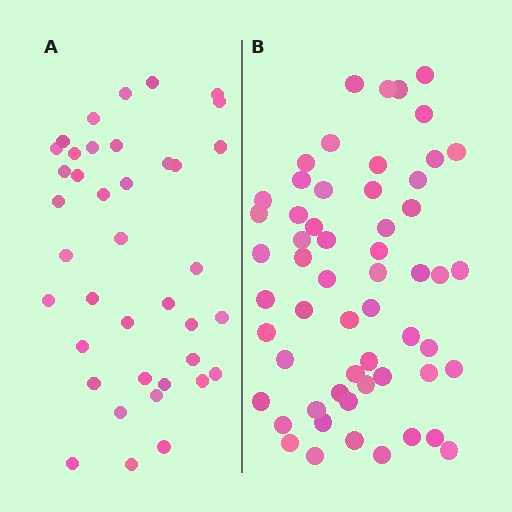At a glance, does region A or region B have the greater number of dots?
Region B (the right region) has more dots.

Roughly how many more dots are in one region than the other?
Region B has approximately 20 more dots than region A.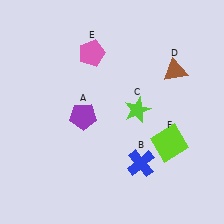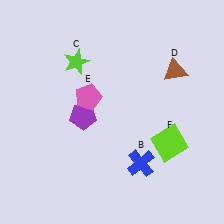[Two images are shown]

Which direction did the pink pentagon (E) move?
The pink pentagon (E) moved down.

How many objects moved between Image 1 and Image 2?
2 objects moved between the two images.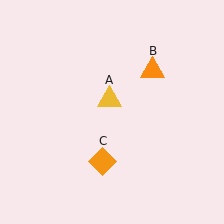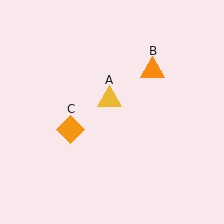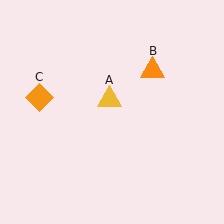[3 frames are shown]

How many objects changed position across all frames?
1 object changed position: orange diamond (object C).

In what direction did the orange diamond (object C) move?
The orange diamond (object C) moved up and to the left.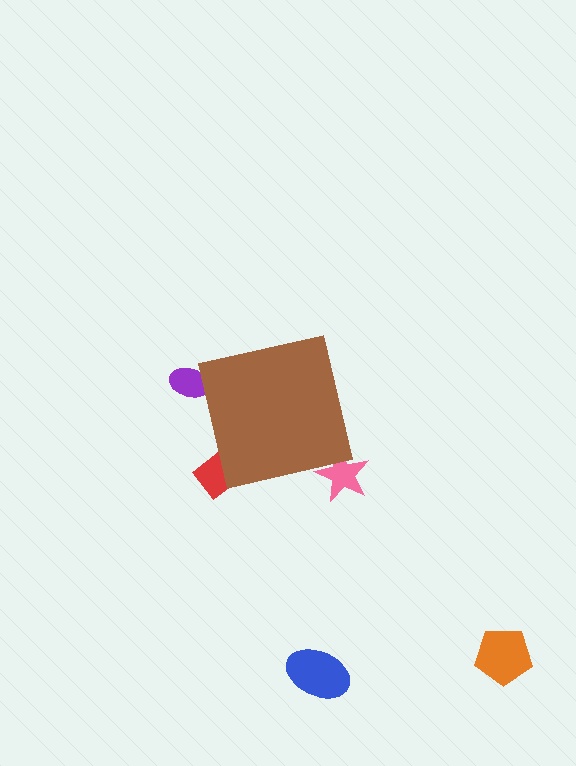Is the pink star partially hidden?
Yes, the pink star is partially hidden behind the brown square.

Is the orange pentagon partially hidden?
No, the orange pentagon is fully visible.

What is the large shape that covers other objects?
A brown square.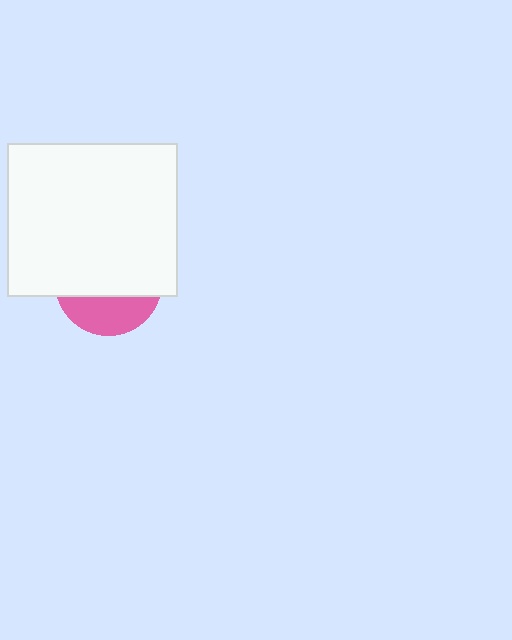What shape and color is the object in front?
The object in front is a white rectangle.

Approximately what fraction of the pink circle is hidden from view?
Roughly 68% of the pink circle is hidden behind the white rectangle.